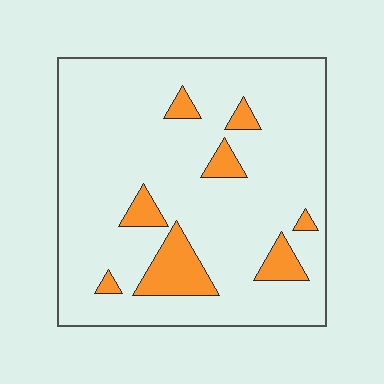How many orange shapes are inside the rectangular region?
8.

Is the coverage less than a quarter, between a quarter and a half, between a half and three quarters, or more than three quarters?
Less than a quarter.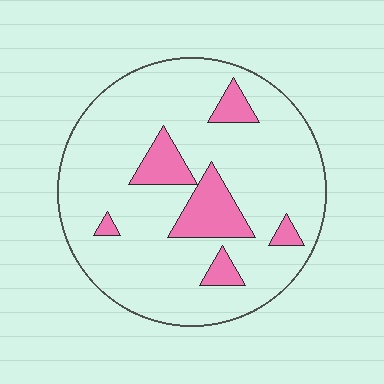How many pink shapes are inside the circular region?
6.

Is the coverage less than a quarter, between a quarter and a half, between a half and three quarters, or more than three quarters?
Less than a quarter.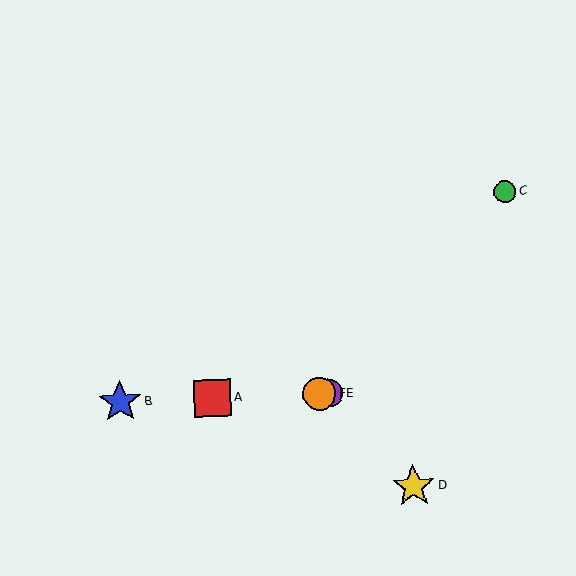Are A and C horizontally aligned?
No, A is at y≈398 and C is at y≈191.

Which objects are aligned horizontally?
Objects A, B, E, F are aligned horizontally.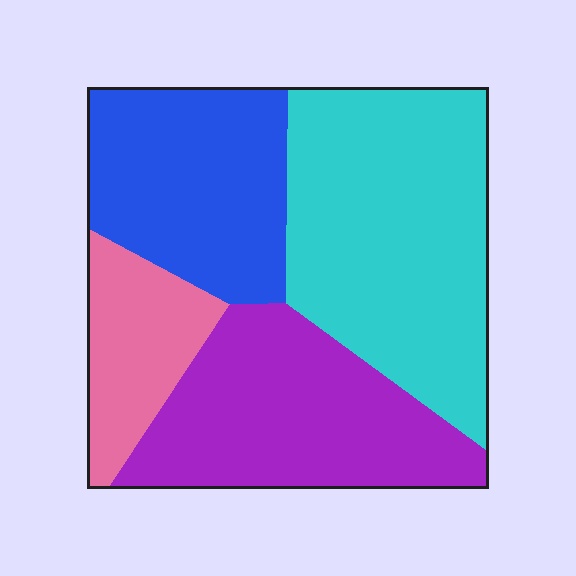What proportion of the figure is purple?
Purple takes up between a quarter and a half of the figure.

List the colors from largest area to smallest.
From largest to smallest: cyan, purple, blue, pink.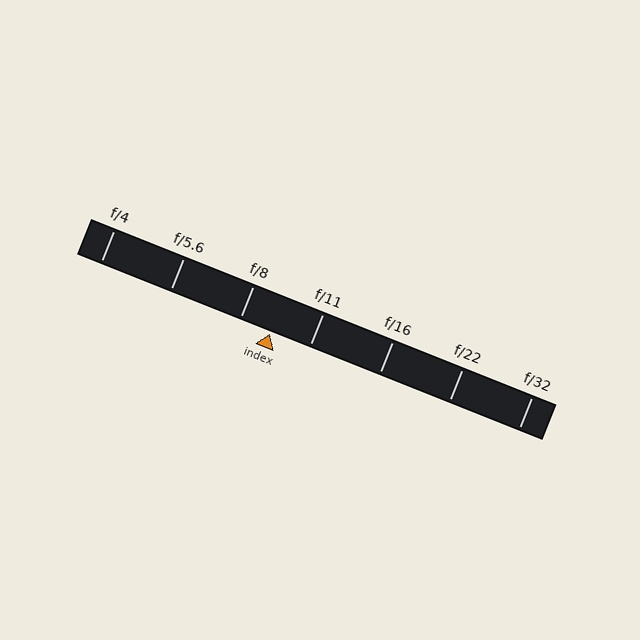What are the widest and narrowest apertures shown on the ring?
The widest aperture shown is f/4 and the narrowest is f/32.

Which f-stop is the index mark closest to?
The index mark is closest to f/8.